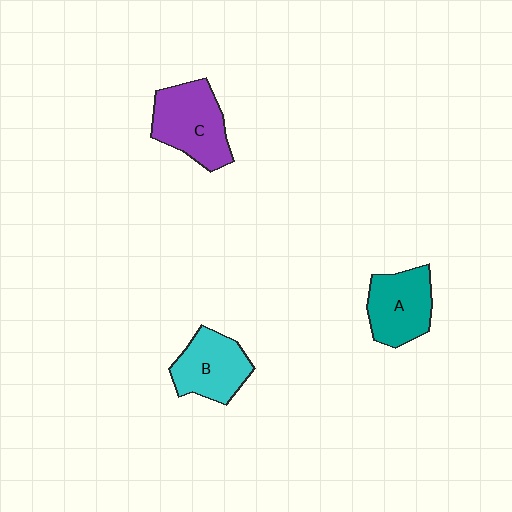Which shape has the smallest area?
Shape B (cyan).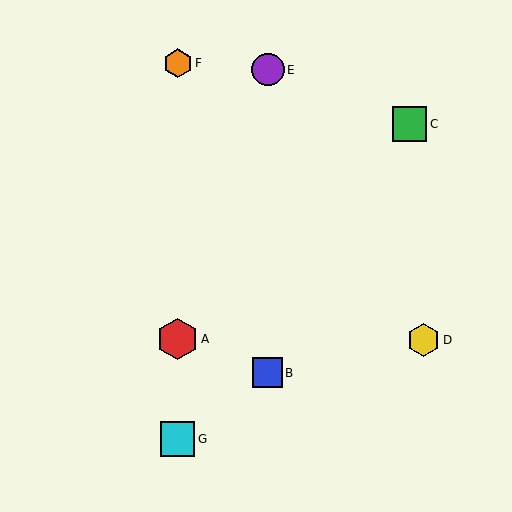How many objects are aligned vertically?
3 objects (A, F, G) are aligned vertically.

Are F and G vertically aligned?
Yes, both are at x≈178.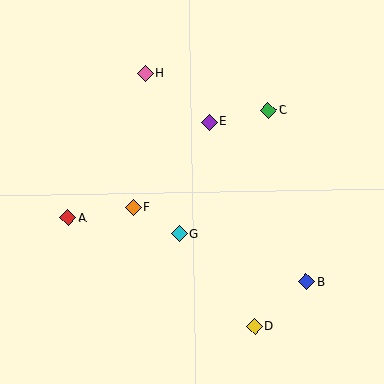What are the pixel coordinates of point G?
Point G is at (179, 234).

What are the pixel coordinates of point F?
Point F is at (133, 207).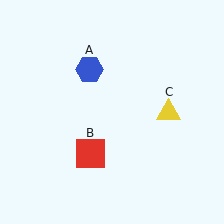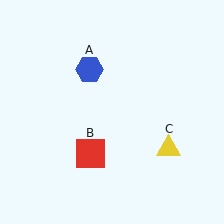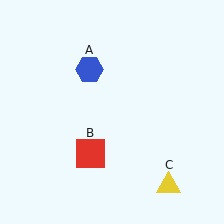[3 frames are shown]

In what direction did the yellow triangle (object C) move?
The yellow triangle (object C) moved down.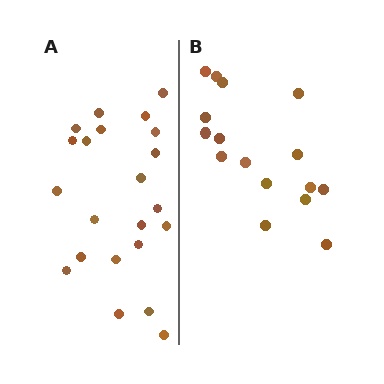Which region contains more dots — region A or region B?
Region A (the left region) has more dots.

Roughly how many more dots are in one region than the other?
Region A has about 6 more dots than region B.